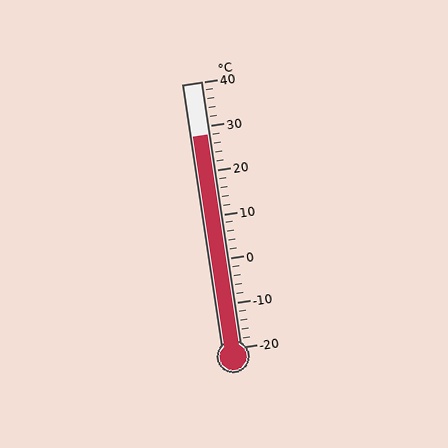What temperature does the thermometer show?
The thermometer shows approximately 28°C.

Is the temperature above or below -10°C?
The temperature is above -10°C.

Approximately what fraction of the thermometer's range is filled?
The thermometer is filled to approximately 80% of its range.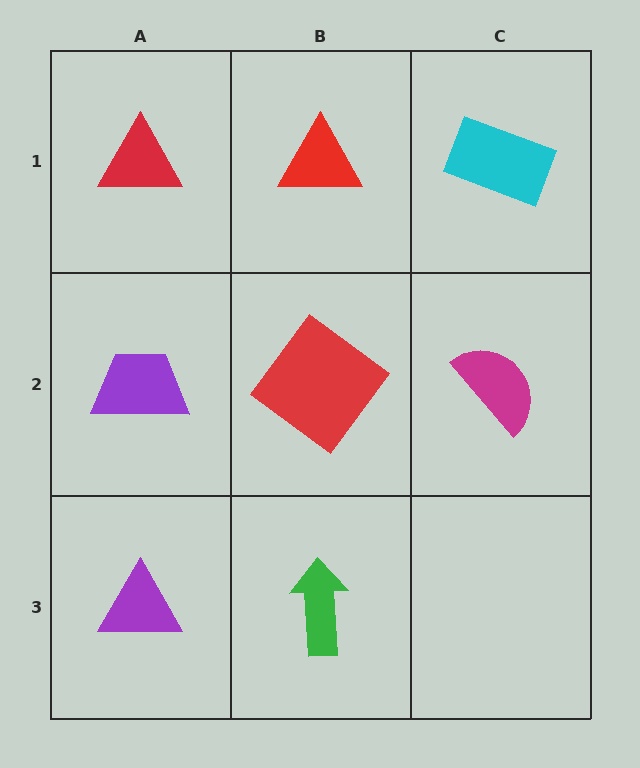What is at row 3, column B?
A green arrow.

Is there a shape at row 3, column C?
No, that cell is empty.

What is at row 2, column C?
A magenta semicircle.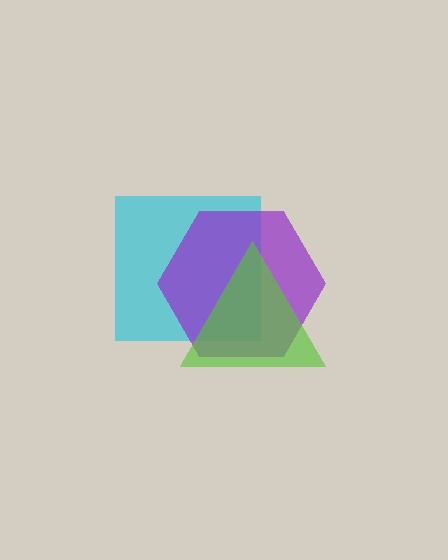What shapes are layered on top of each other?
The layered shapes are: a cyan square, a purple hexagon, a lime triangle.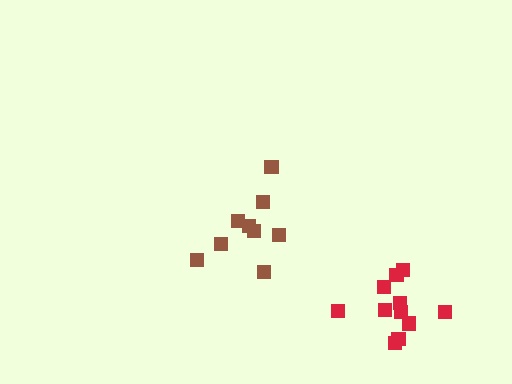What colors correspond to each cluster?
The clusters are colored: red, brown.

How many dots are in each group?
Group 1: 11 dots, Group 2: 9 dots (20 total).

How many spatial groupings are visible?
There are 2 spatial groupings.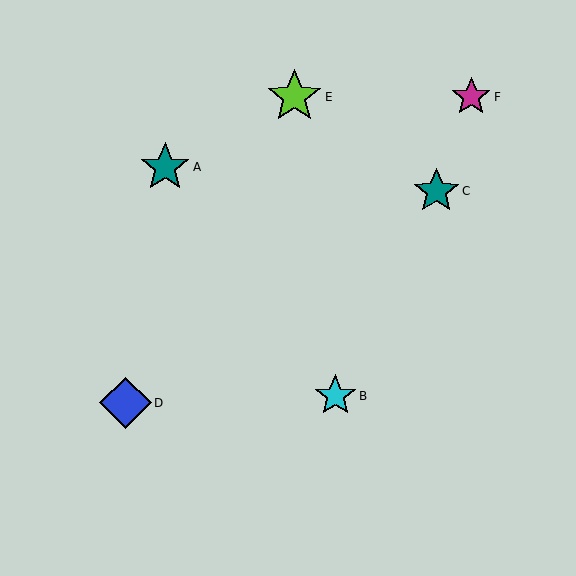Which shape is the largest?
The lime star (labeled E) is the largest.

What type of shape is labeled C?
Shape C is a teal star.